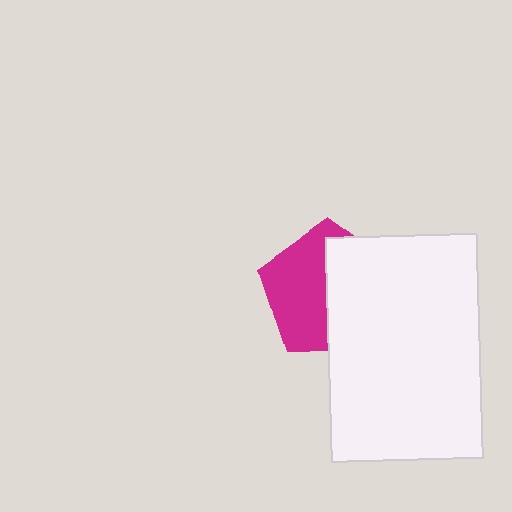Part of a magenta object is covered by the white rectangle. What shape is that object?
It is a pentagon.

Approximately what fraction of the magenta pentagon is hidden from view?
Roughly 50% of the magenta pentagon is hidden behind the white rectangle.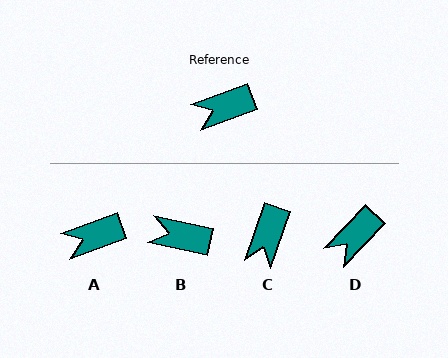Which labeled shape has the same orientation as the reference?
A.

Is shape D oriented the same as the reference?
No, it is off by about 27 degrees.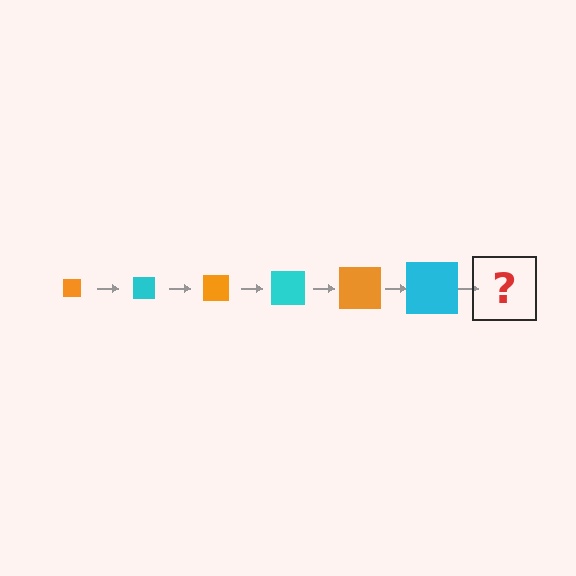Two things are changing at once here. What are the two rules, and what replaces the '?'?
The two rules are that the square grows larger each step and the color cycles through orange and cyan. The '?' should be an orange square, larger than the previous one.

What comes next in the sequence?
The next element should be an orange square, larger than the previous one.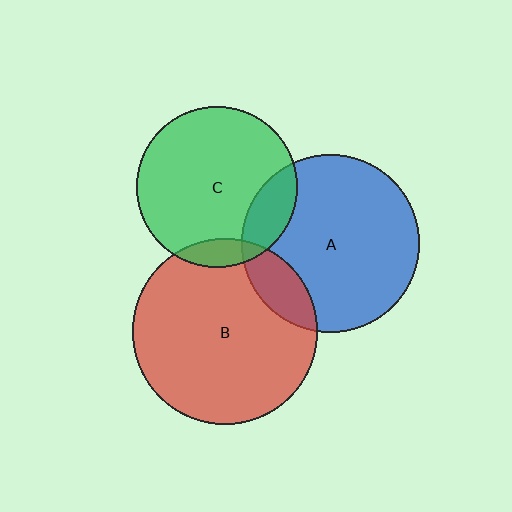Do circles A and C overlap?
Yes.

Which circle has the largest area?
Circle B (red).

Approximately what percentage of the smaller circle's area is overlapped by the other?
Approximately 15%.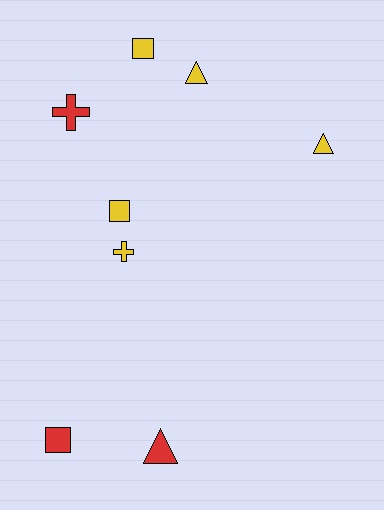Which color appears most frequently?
Yellow, with 5 objects.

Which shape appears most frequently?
Square, with 3 objects.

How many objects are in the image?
There are 8 objects.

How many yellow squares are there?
There are 2 yellow squares.